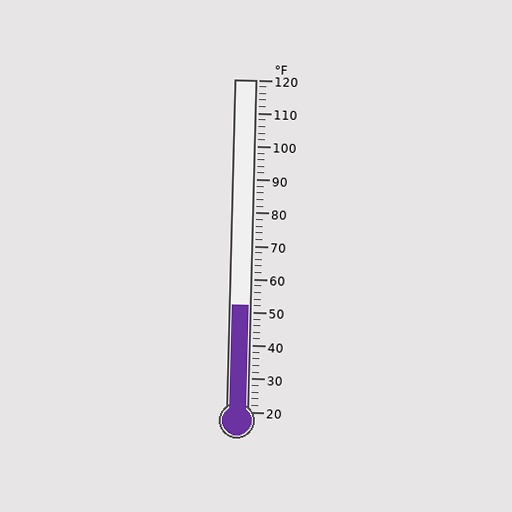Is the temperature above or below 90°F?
The temperature is below 90°F.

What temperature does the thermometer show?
The thermometer shows approximately 52°F.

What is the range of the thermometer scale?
The thermometer scale ranges from 20°F to 120°F.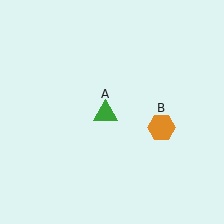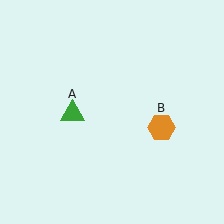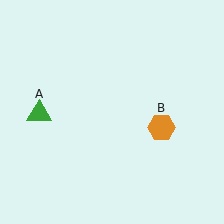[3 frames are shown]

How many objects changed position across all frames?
1 object changed position: green triangle (object A).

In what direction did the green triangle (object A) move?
The green triangle (object A) moved left.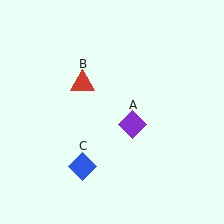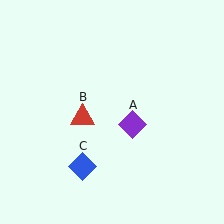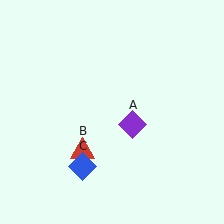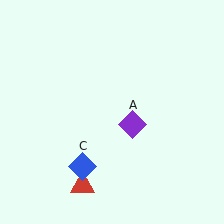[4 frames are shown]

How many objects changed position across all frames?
1 object changed position: red triangle (object B).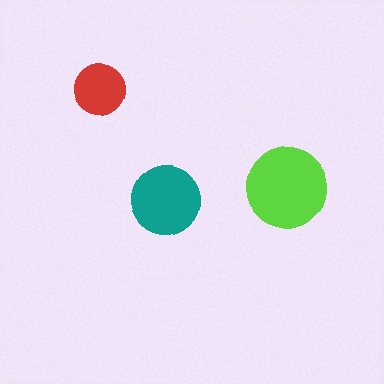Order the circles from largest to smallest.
the lime one, the teal one, the red one.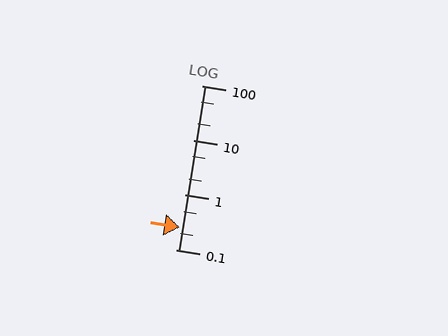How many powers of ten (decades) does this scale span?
The scale spans 3 decades, from 0.1 to 100.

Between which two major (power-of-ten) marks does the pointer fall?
The pointer is between 0.1 and 1.